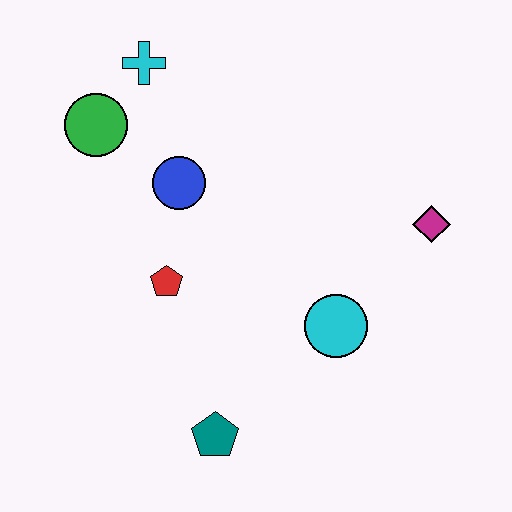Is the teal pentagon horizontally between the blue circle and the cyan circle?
Yes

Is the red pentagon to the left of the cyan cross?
No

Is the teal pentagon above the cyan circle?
No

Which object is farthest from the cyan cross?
The teal pentagon is farthest from the cyan cross.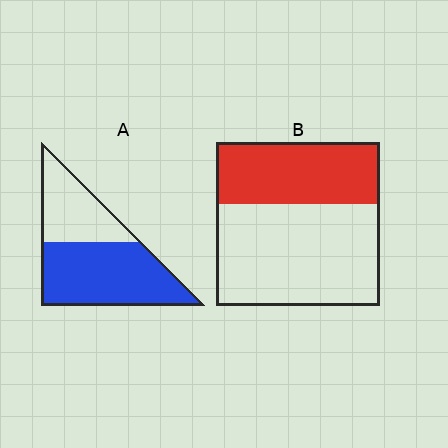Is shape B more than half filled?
No.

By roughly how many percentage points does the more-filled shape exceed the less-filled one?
By roughly 25 percentage points (A over B).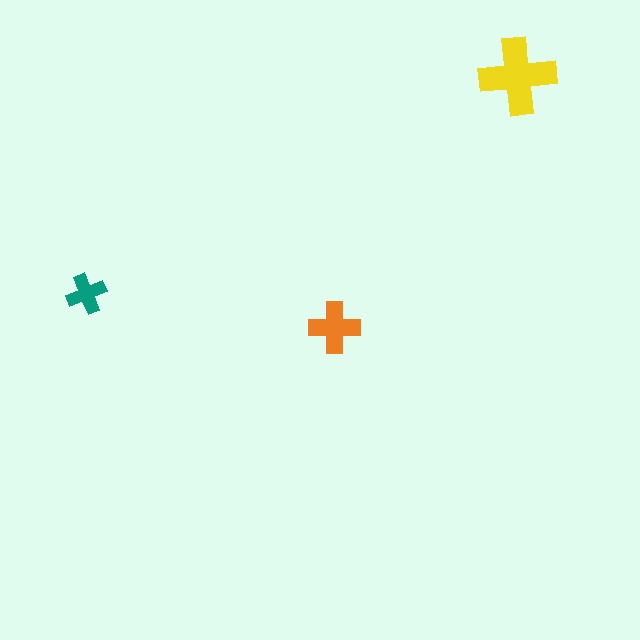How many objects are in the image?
There are 3 objects in the image.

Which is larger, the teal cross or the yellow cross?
The yellow one.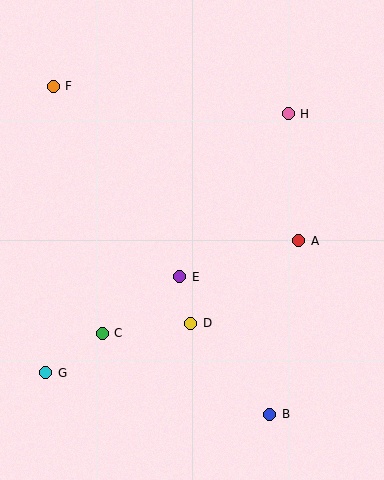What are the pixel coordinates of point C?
Point C is at (102, 333).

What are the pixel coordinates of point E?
Point E is at (180, 277).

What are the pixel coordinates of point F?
Point F is at (53, 86).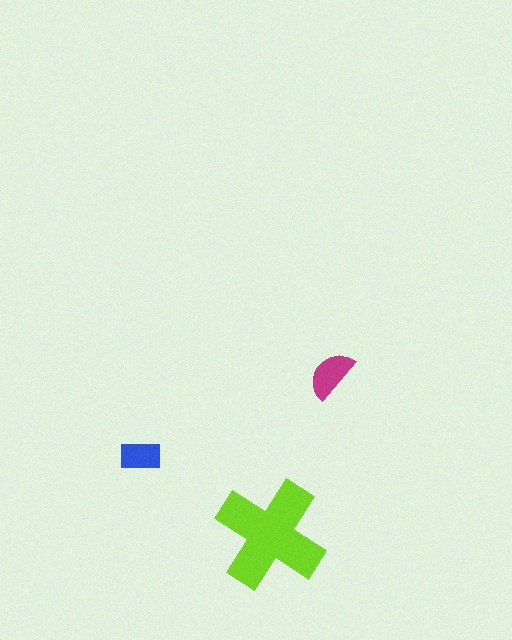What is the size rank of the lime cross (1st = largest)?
1st.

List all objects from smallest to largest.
The blue rectangle, the magenta semicircle, the lime cross.